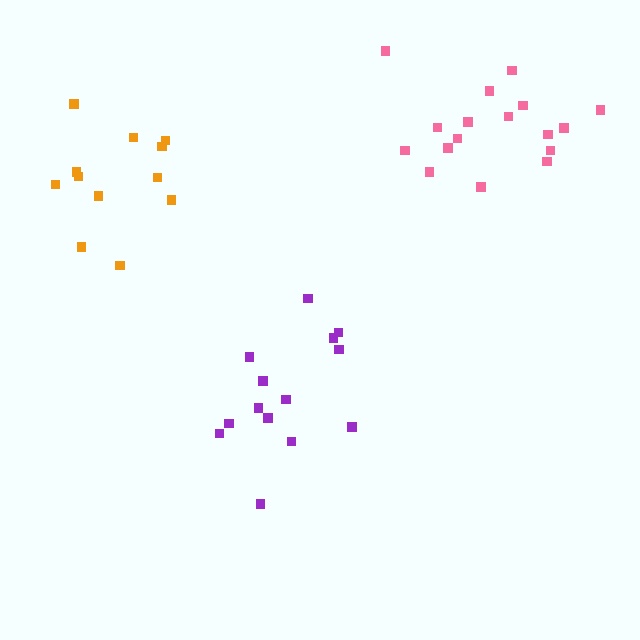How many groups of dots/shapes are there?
There are 3 groups.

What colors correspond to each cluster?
The clusters are colored: purple, orange, pink.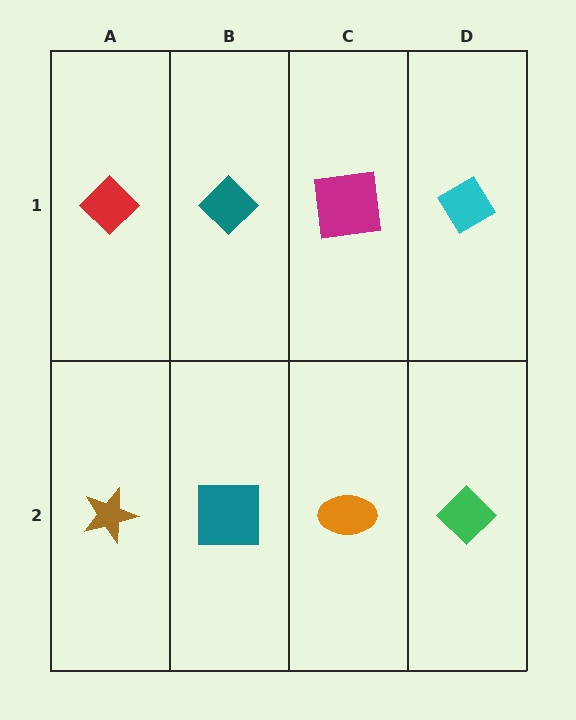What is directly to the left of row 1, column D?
A magenta square.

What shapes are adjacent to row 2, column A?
A red diamond (row 1, column A), a teal square (row 2, column B).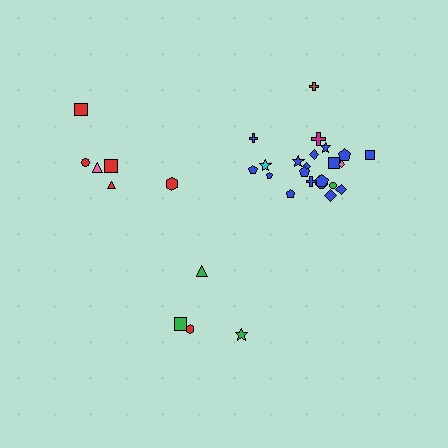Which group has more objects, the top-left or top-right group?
The top-right group.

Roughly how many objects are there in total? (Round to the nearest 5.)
Roughly 30 objects in total.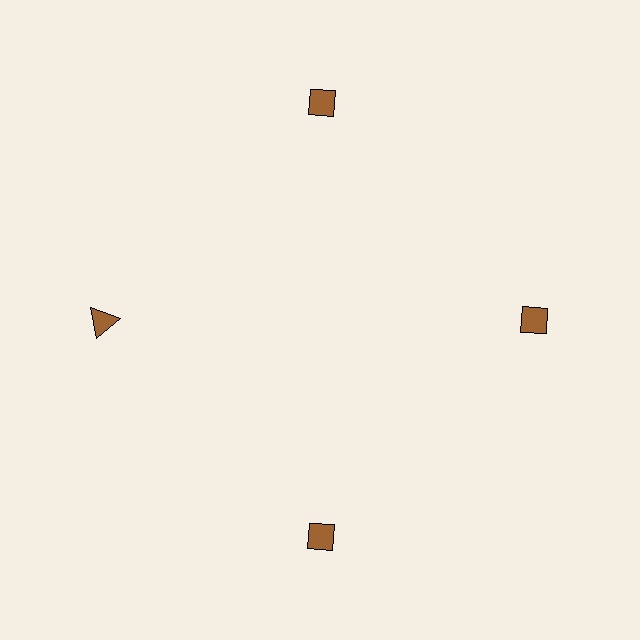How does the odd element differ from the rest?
It has a different shape: triangle instead of diamond.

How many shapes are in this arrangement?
There are 4 shapes arranged in a ring pattern.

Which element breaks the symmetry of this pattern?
The brown triangle at roughly the 9 o'clock position breaks the symmetry. All other shapes are brown diamonds.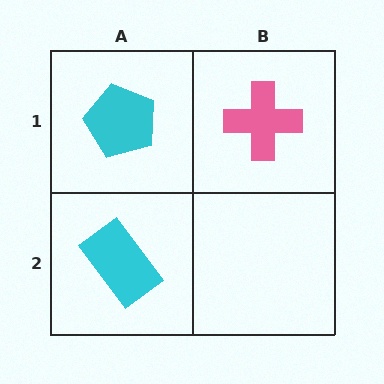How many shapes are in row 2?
1 shape.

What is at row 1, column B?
A pink cross.